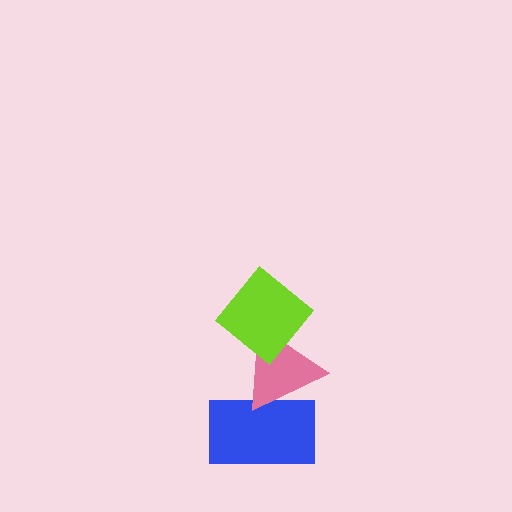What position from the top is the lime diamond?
The lime diamond is 1st from the top.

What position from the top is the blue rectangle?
The blue rectangle is 3rd from the top.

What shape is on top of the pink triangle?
The lime diamond is on top of the pink triangle.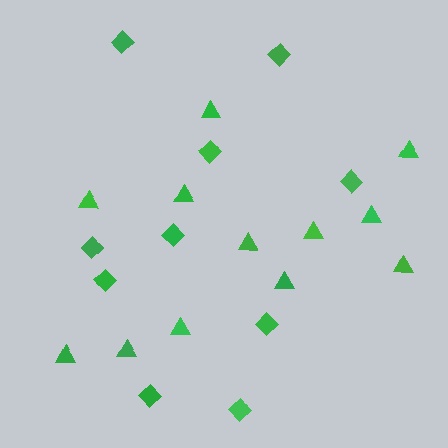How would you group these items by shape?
There are 2 groups: one group of triangles (12) and one group of diamonds (10).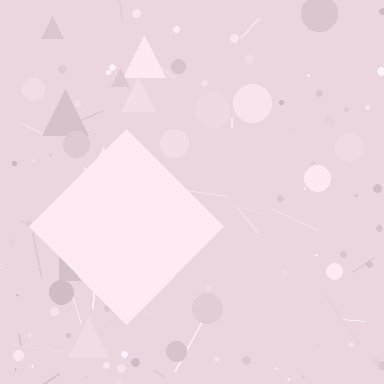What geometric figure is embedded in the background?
A diamond is embedded in the background.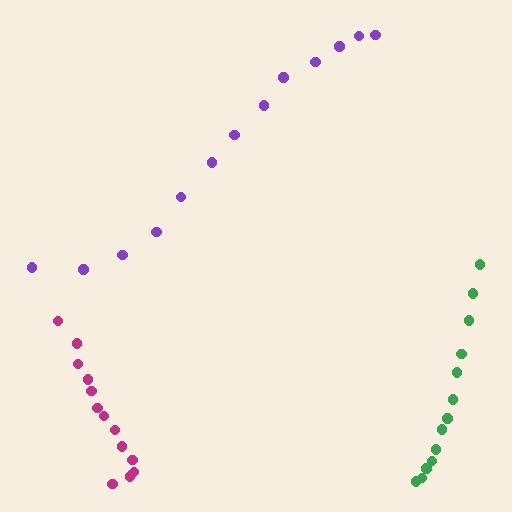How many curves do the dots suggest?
There are 3 distinct paths.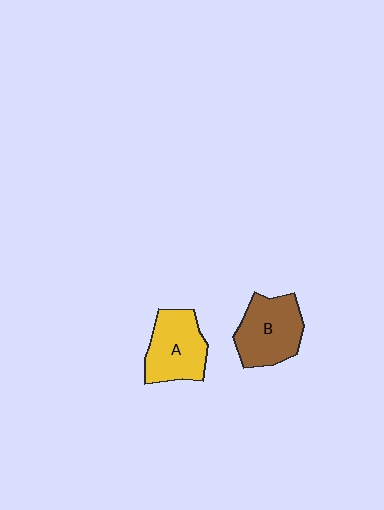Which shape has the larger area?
Shape B (brown).